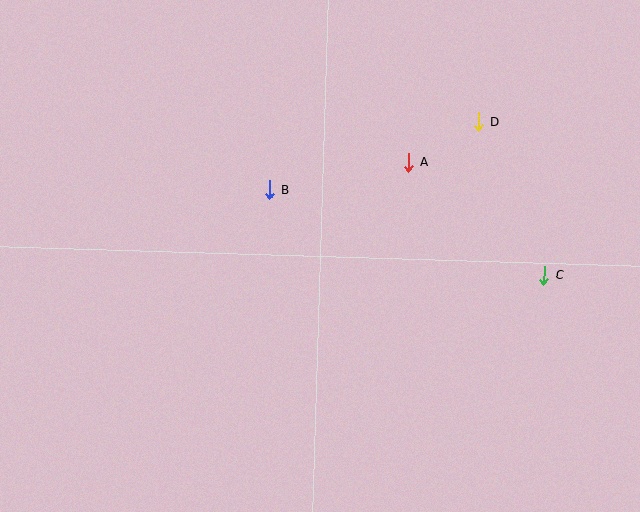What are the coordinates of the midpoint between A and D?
The midpoint between A and D is at (444, 142).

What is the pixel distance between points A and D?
The distance between A and D is 81 pixels.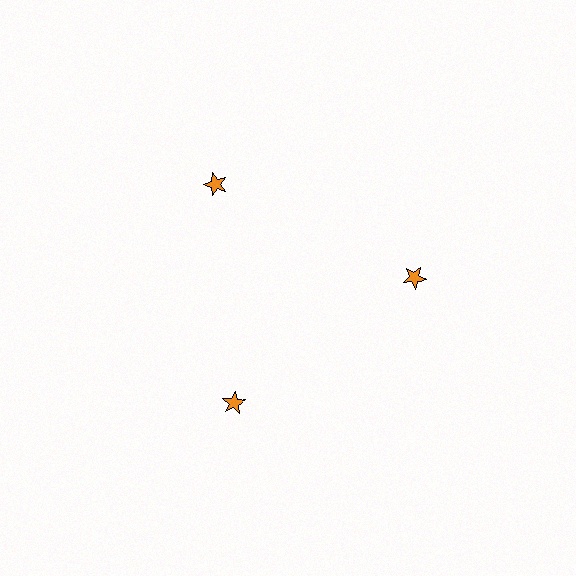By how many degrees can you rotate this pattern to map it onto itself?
The pattern maps onto itself every 120 degrees of rotation.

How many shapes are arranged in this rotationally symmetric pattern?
There are 3 shapes, arranged in 3 groups of 1.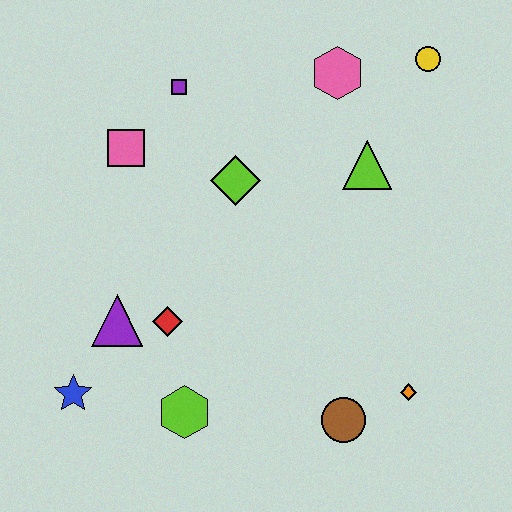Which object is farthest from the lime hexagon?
The yellow circle is farthest from the lime hexagon.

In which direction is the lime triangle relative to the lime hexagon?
The lime triangle is above the lime hexagon.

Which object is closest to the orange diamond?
The brown circle is closest to the orange diamond.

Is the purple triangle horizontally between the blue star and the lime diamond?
Yes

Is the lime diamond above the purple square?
No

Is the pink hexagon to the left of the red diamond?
No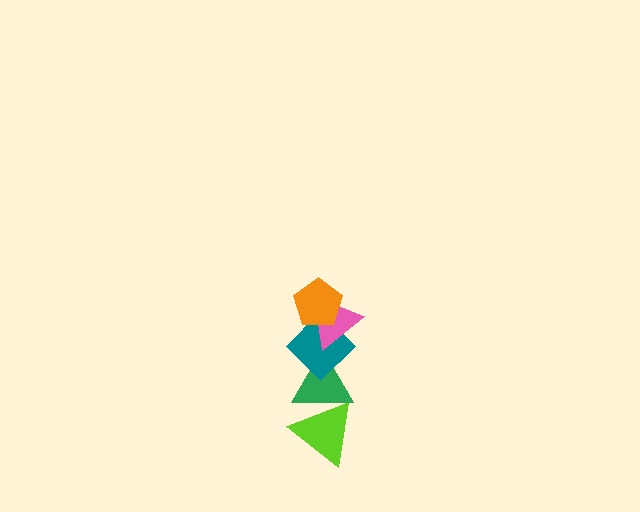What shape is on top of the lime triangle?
The green triangle is on top of the lime triangle.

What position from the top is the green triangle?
The green triangle is 4th from the top.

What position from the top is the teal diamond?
The teal diamond is 3rd from the top.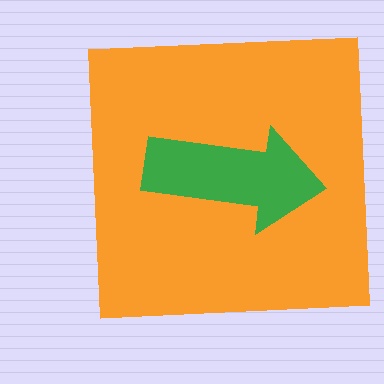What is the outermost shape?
The orange square.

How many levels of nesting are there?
2.